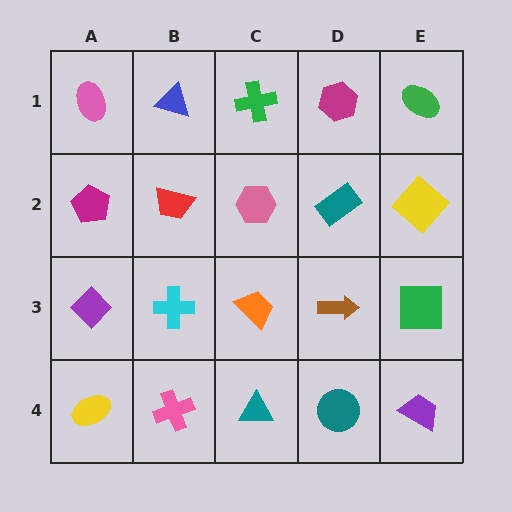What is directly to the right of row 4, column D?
A purple trapezoid.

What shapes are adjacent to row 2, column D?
A magenta hexagon (row 1, column D), a brown arrow (row 3, column D), a pink hexagon (row 2, column C), a yellow diamond (row 2, column E).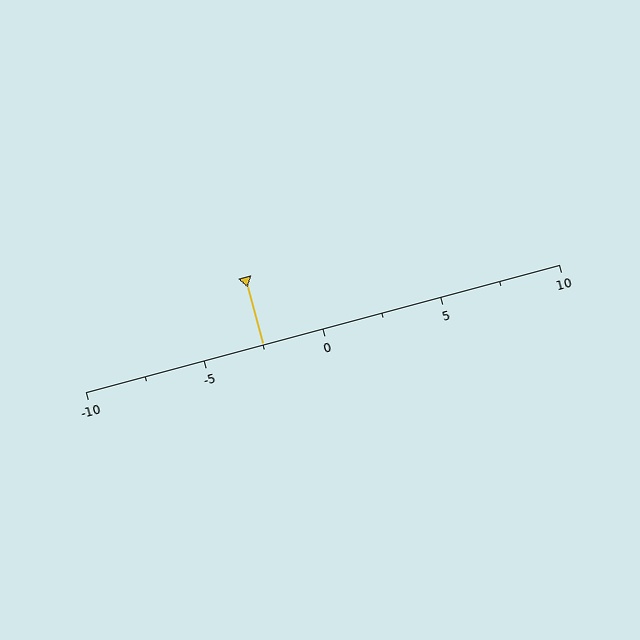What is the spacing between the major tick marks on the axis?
The major ticks are spaced 5 apart.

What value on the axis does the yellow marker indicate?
The marker indicates approximately -2.5.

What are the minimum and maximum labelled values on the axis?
The axis runs from -10 to 10.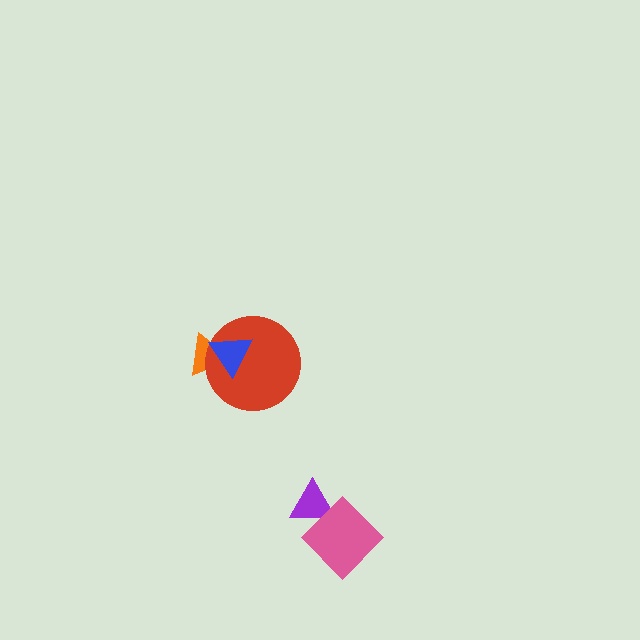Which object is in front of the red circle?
The blue triangle is in front of the red circle.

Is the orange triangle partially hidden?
Yes, it is partially covered by another shape.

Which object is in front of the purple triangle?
The pink diamond is in front of the purple triangle.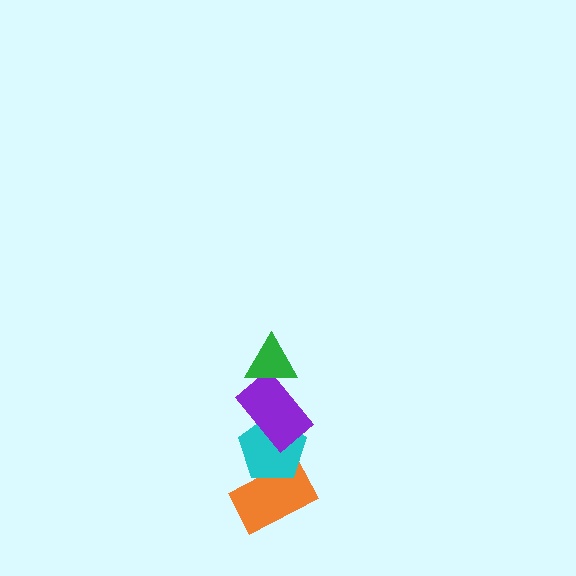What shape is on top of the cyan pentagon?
The purple rectangle is on top of the cyan pentagon.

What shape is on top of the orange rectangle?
The cyan pentagon is on top of the orange rectangle.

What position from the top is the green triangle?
The green triangle is 1st from the top.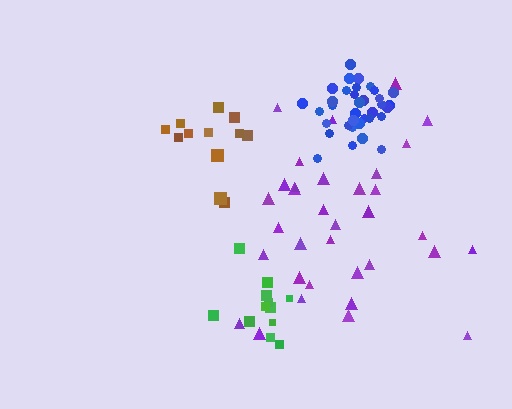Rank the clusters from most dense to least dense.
blue, green, purple, brown.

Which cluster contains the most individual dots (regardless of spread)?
Blue (35).